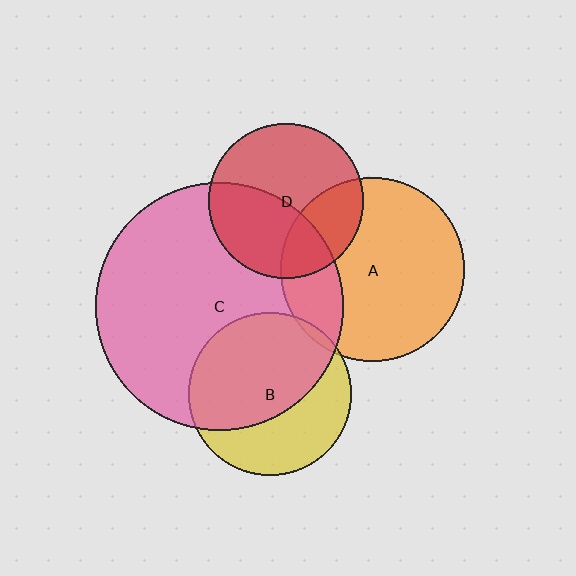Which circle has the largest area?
Circle C (pink).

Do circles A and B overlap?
Yes.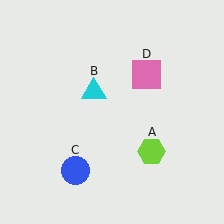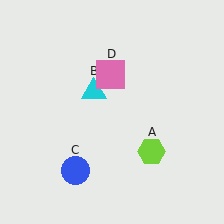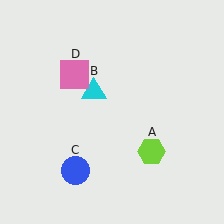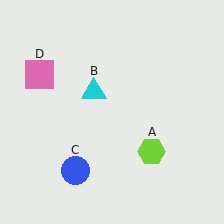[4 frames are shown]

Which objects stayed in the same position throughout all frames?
Lime hexagon (object A) and cyan triangle (object B) and blue circle (object C) remained stationary.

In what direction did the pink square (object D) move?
The pink square (object D) moved left.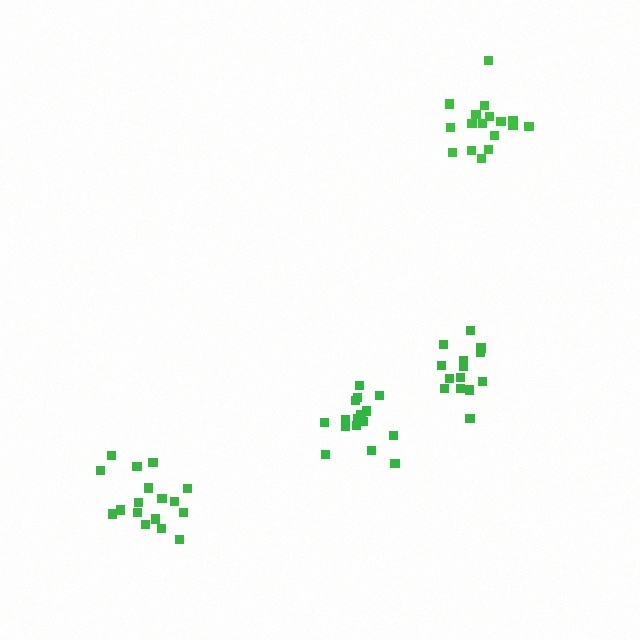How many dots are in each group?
Group 1: 16 dots, Group 2: 14 dots, Group 3: 17 dots, Group 4: 17 dots (64 total).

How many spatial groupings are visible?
There are 4 spatial groupings.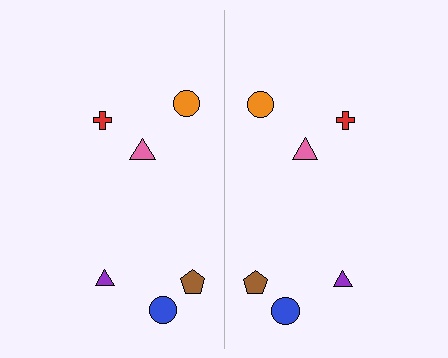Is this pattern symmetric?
Yes, this pattern has bilateral (reflection) symmetry.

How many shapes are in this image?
There are 12 shapes in this image.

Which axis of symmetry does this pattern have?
The pattern has a vertical axis of symmetry running through the center of the image.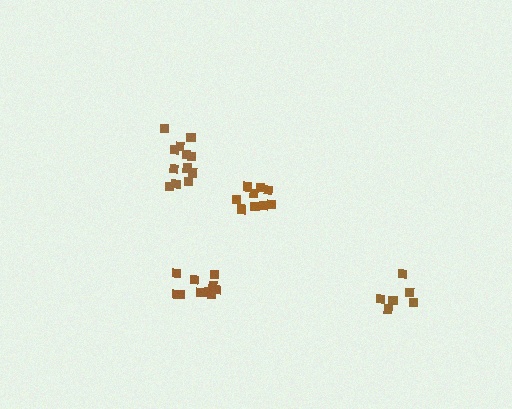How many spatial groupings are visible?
There are 4 spatial groupings.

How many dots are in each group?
Group 1: 11 dots, Group 2: 9 dots, Group 3: 6 dots, Group 4: 12 dots (38 total).